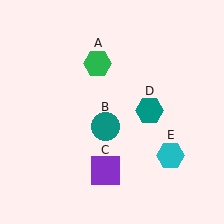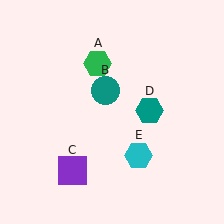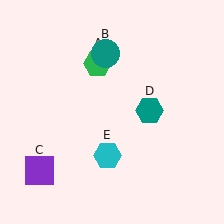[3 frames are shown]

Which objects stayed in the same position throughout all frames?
Green hexagon (object A) and teal hexagon (object D) remained stationary.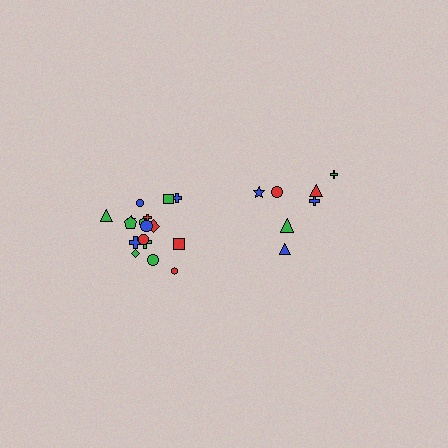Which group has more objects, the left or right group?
The left group.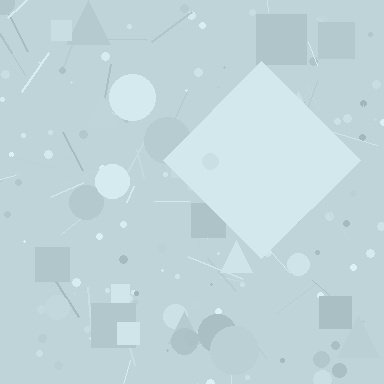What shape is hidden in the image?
A diamond is hidden in the image.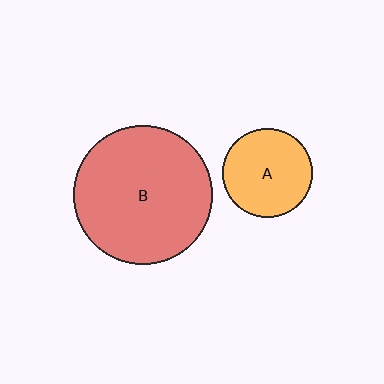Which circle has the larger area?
Circle B (red).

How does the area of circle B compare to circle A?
Approximately 2.4 times.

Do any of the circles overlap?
No, none of the circles overlap.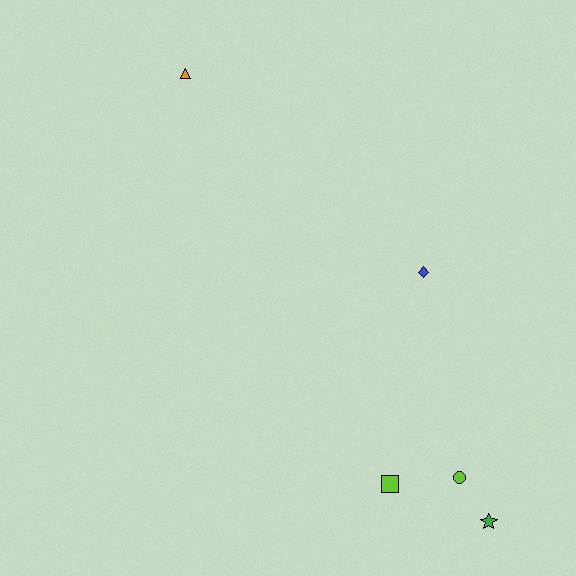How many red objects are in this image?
There are no red objects.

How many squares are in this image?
There is 1 square.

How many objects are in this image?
There are 5 objects.